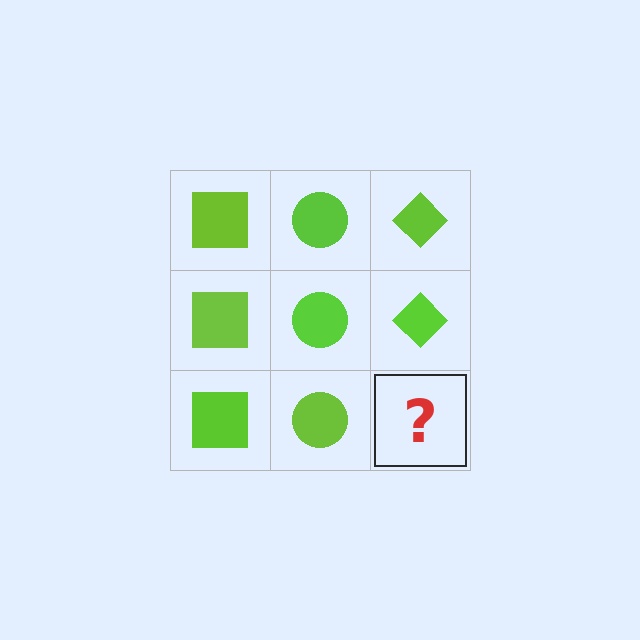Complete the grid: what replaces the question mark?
The question mark should be replaced with a lime diamond.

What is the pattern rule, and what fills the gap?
The rule is that each column has a consistent shape. The gap should be filled with a lime diamond.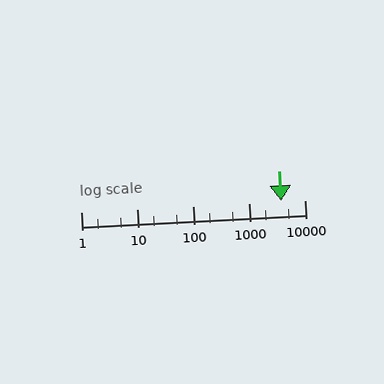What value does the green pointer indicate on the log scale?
The pointer indicates approximately 3800.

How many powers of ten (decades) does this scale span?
The scale spans 4 decades, from 1 to 10000.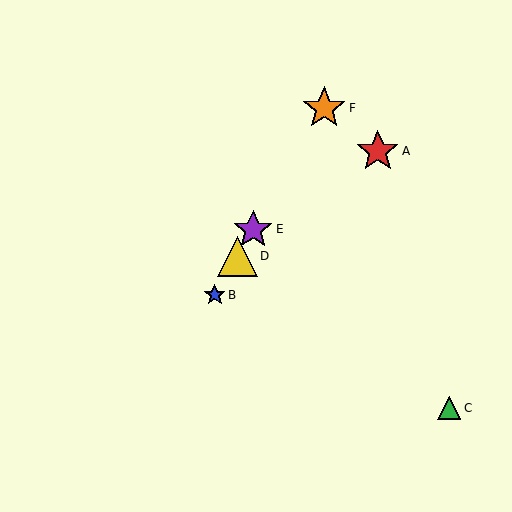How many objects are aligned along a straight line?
4 objects (B, D, E, F) are aligned along a straight line.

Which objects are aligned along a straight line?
Objects B, D, E, F are aligned along a straight line.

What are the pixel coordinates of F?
Object F is at (324, 108).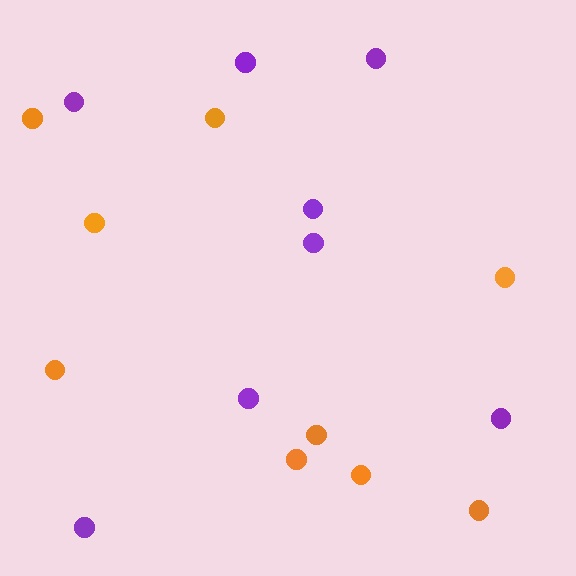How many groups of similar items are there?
There are 2 groups: one group of orange circles (9) and one group of purple circles (8).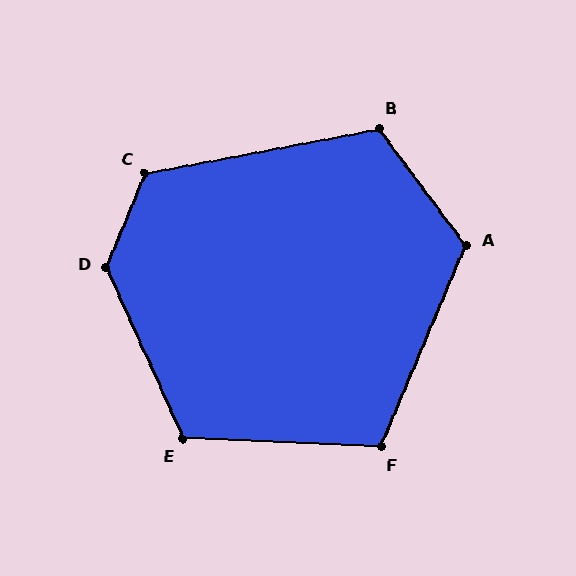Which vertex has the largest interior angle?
D, at approximately 133 degrees.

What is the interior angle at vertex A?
Approximately 120 degrees (obtuse).